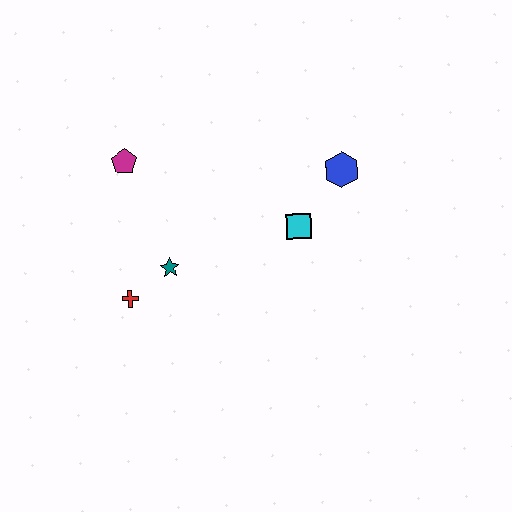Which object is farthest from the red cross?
The blue hexagon is farthest from the red cross.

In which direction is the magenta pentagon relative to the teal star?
The magenta pentagon is above the teal star.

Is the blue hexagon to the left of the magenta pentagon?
No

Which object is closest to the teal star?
The red cross is closest to the teal star.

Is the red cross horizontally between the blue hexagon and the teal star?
No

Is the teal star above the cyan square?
No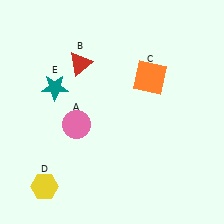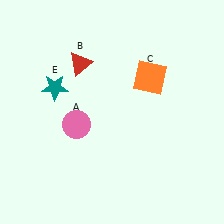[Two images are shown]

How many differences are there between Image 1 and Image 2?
There is 1 difference between the two images.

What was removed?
The yellow hexagon (D) was removed in Image 2.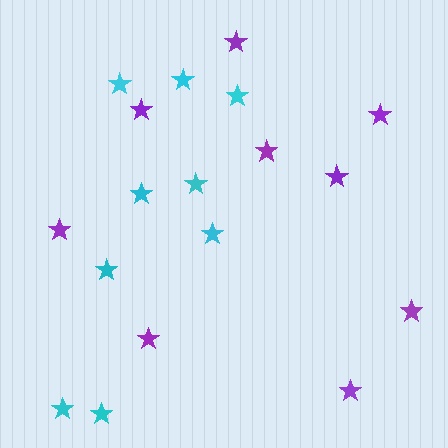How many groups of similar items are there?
There are 2 groups: one group of cyan stars (9) and one group of purple stars (9).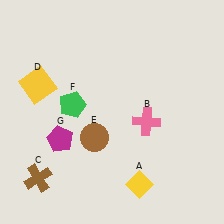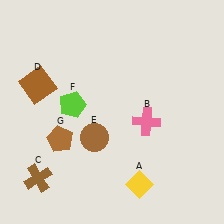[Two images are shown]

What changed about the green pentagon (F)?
In Image 1, F is green. In Image 2, it changed to lime.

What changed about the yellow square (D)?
In Image 1, D is yellow. In Image 2, it changed to brown.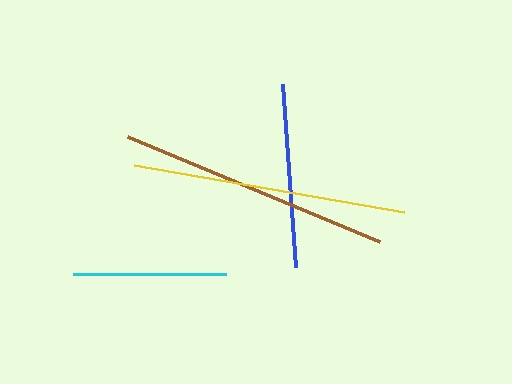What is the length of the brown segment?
The brown segment is approximately 273 pixels long.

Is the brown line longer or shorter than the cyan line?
The brown line is longer than the cyan line.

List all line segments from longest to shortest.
From longest to shortest: yellow, brown, blue, cyan.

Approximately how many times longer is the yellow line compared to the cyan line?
The yellow line is approximately 1.8 times the length of the cyan line.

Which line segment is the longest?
The yellow line is the longest at approximately 274 pixels.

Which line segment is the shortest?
The cyan line is the shortest at approximately 154 pixels.